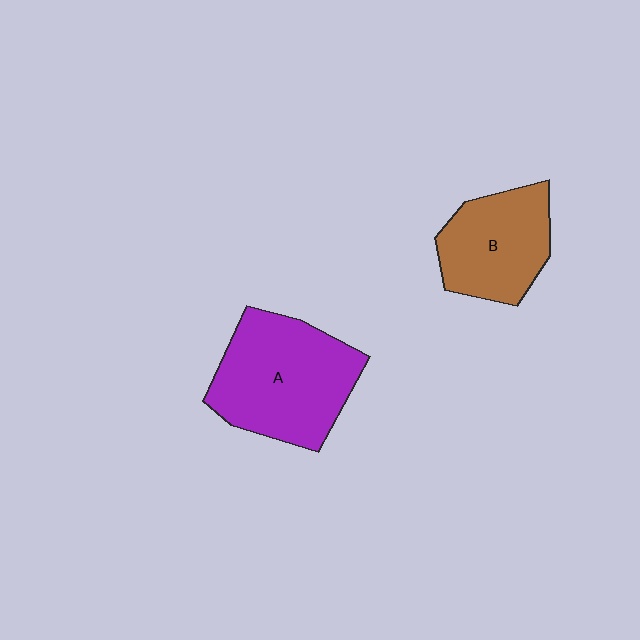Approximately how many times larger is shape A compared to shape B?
Approximately 1.4 times.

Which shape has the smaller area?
Shape B (brown).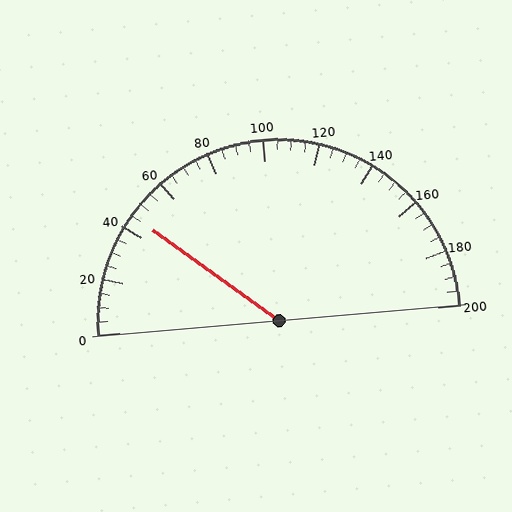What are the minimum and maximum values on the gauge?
The gauge ranges from 0 to 200.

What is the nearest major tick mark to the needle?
The nearest major tick mark is 40.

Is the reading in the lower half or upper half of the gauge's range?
The reading is in the lower half of the range (0 to 200).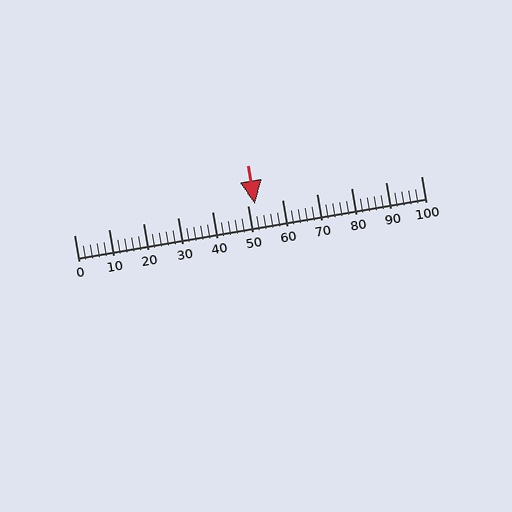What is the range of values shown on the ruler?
The ruler shows values from 0 to 100.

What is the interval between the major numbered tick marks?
The major tick marks are spaced 10 units apart.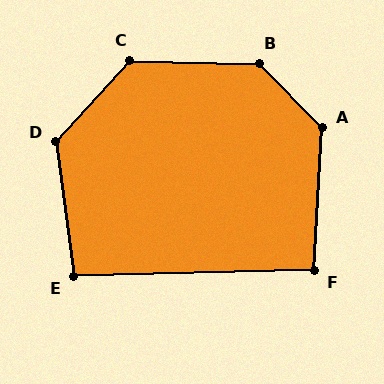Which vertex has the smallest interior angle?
F, at approximately 95 degrees.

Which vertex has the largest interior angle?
B, at approximately 136 degrees.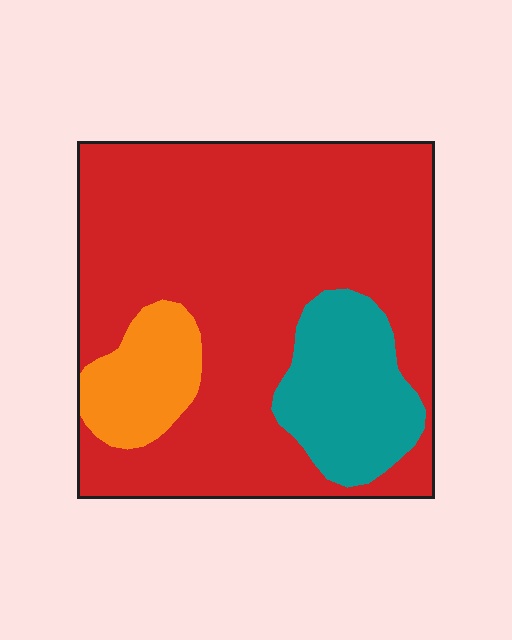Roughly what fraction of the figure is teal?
Teal takes up about one sixth (1/6) of the figure.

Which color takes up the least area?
Orange, at roughly 10%.